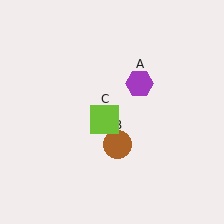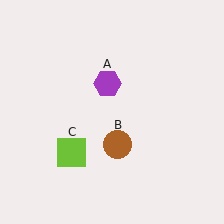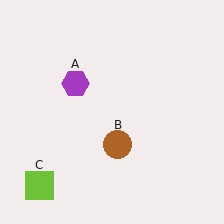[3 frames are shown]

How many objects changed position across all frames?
2 objects changed position: purple hexagon (object A), lime square (object C).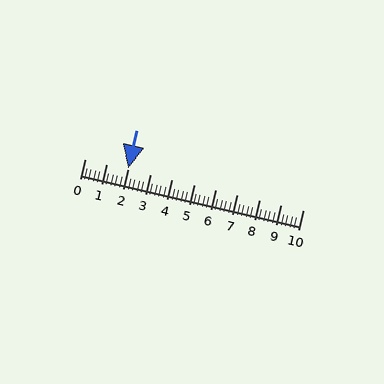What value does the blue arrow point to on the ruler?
The blue arrow points to approximately 2.0.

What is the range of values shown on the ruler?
The ruler shows values from 0 to 10.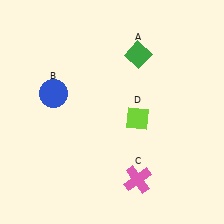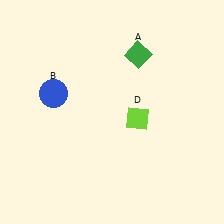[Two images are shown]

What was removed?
The pink cross (C) was removed in Image 2.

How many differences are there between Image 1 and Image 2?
There is 1 difference between the two images.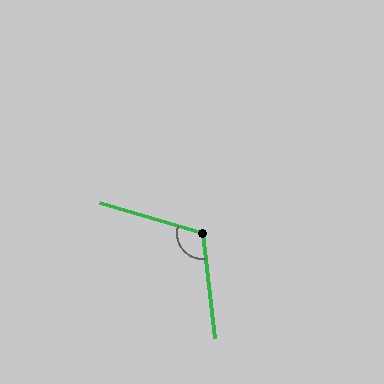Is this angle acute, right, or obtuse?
It is obtuse.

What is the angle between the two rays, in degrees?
Approximately 113 degrees.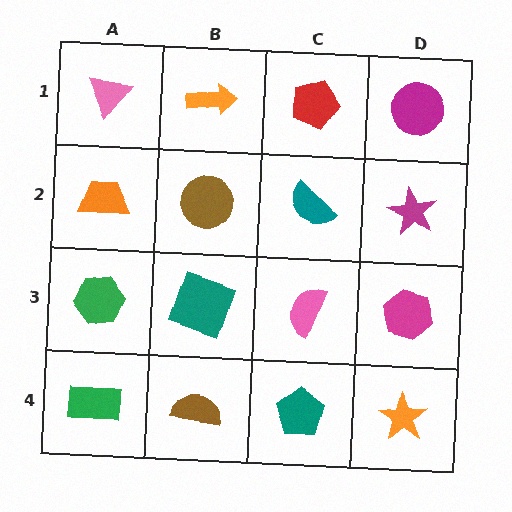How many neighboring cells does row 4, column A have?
2.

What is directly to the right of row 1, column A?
An orange arrow.